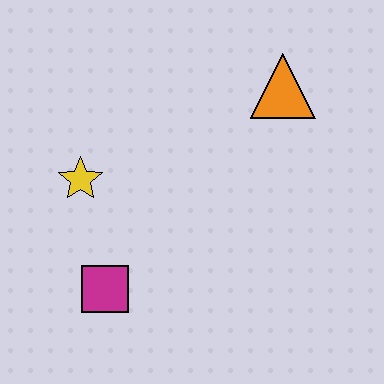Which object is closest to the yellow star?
The magenta square is closest to the yellow star.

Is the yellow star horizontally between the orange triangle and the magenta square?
No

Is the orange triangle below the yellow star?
No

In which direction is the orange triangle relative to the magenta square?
The orange triangle is above the magenta square.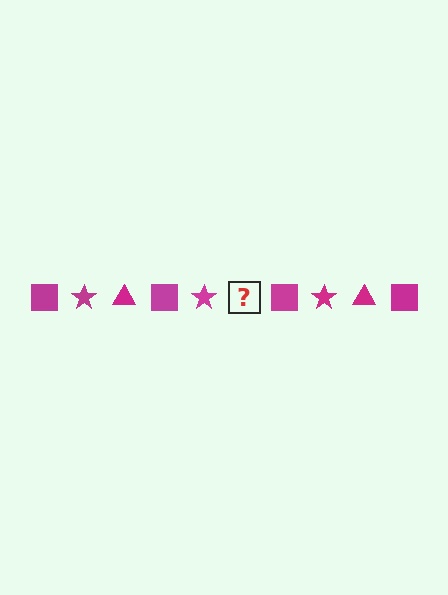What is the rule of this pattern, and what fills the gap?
The rule is that the pattern cycles through square, star, triangle shapes in magenta. The gap should be filled with a magenta triangle.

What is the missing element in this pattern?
The missing element is a magenta triangle.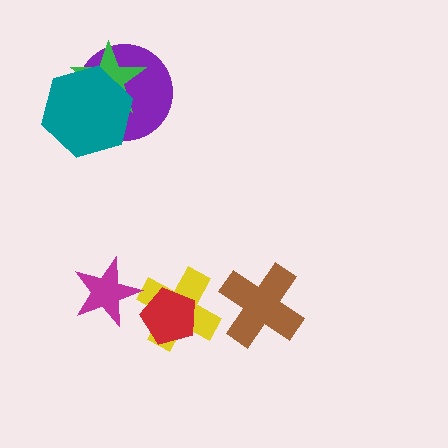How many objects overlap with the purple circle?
2 objects overlap with the purple circle.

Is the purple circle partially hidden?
Yes, it is partially covered by another shape.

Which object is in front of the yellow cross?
The red pentagon is in front of the yellow cross.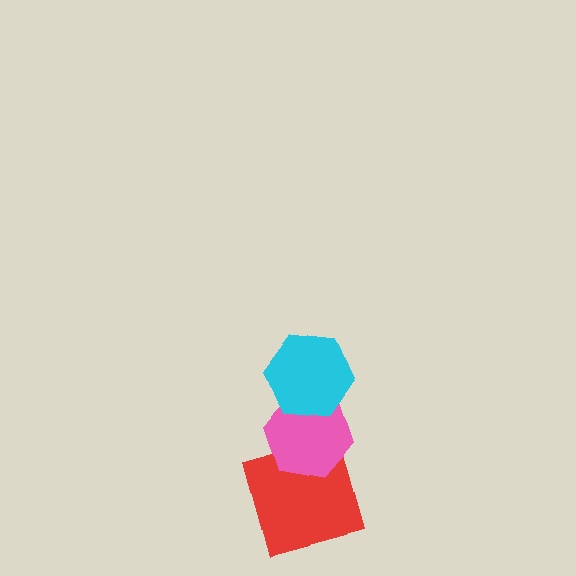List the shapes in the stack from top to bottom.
From top to bottom: the cyan hexagon, the pink hexagon, the red square.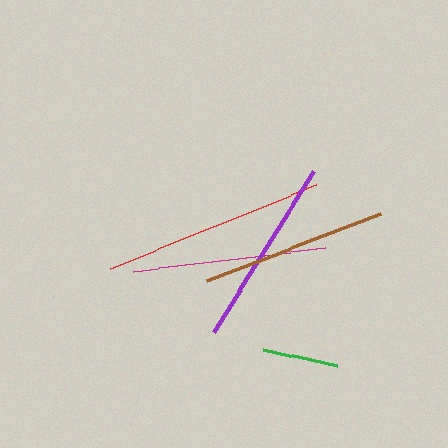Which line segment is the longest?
The red line is the longest at approximately 222 pixels.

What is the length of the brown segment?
The brown segment is approximately 186 pixels long.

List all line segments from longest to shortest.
From longest to shortest: red, magenta, purple, brown, green.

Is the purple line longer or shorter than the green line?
The purple line is longer than the green line.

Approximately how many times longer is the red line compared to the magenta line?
The red line is approximately 1.2 times the length of the magenta line.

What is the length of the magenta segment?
The magenta segment is approximately 193 pixels long.